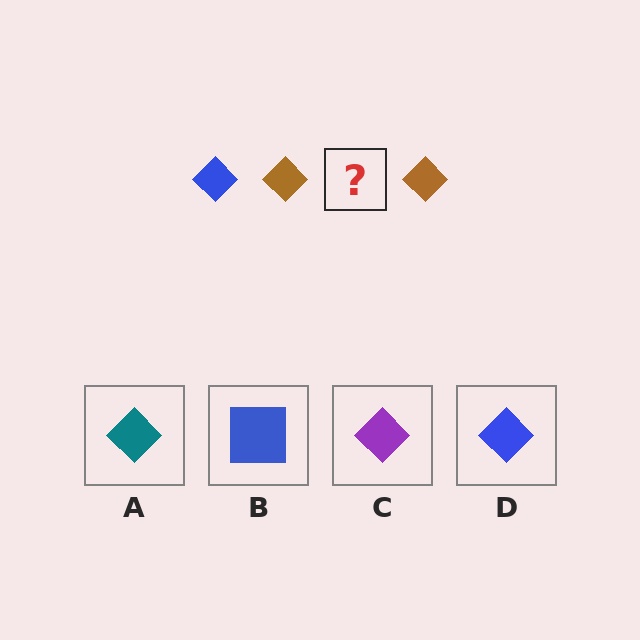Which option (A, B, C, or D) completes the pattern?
D.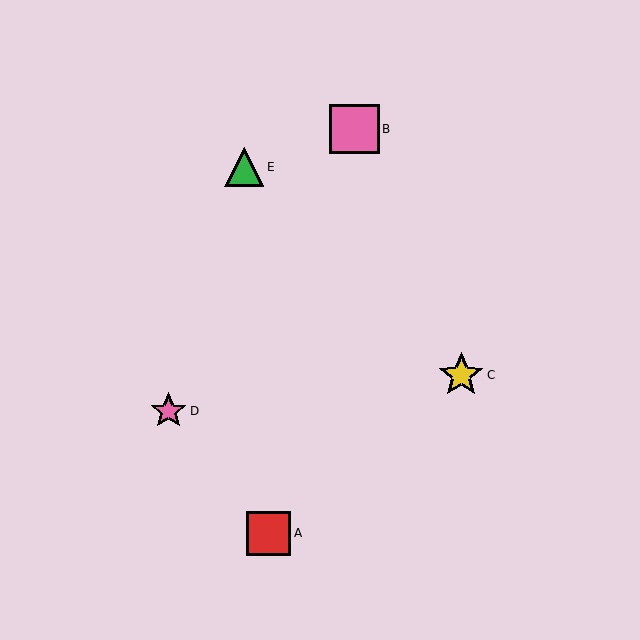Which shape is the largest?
The pink square (labeled B) is the largest.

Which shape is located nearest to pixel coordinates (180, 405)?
The pink star (labeled D) at (168, 411) is nearest to that location.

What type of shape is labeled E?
Shape E is a green triangle.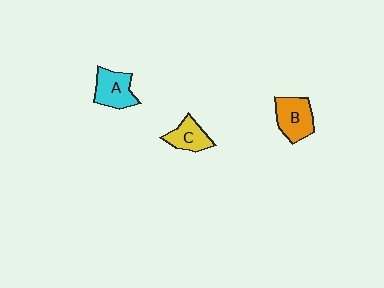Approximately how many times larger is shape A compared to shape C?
Approximately 1.2 times.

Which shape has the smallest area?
Shape C (yellow).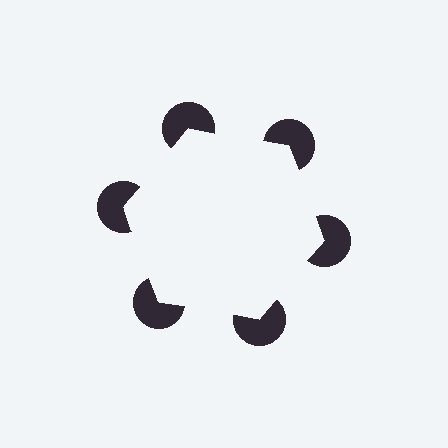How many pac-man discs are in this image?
There are 6 — one at each vertex of the illusory hexagon.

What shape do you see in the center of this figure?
An illusory hexagon — its edges are inferred from the aligned wedge cuts in the pac-man discs, not physically drawn.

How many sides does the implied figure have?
6 sides.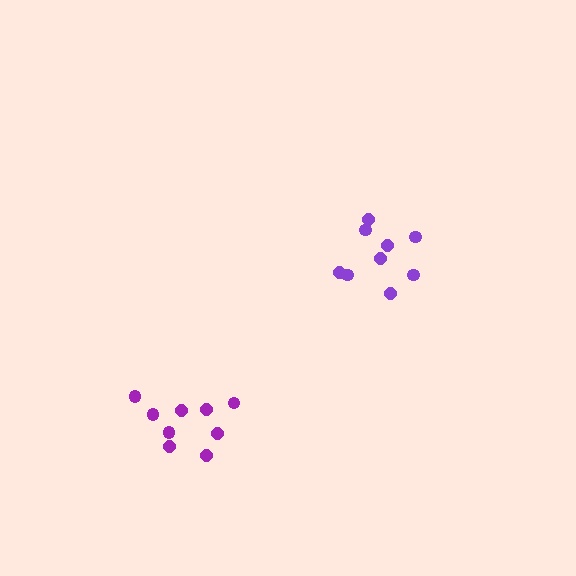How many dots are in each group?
Group 1: 9 dots, Group 2: 9 dots (18 total).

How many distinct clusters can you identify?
There are 2 distinct clusters.